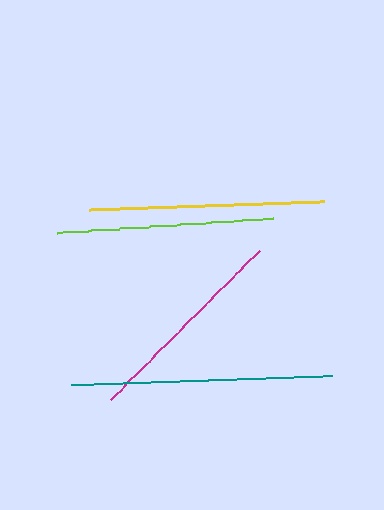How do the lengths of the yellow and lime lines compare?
The yellow and lime lines are approximately the same length.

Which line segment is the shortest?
The magenta line is the shortest at approximately 212 pixels.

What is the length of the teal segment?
The teal segment is approximately 261 pixels long.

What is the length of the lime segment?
The lime segment is approximately 217 pixels long.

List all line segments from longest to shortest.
From longest to shortest: teal, yellow, lime, magenta.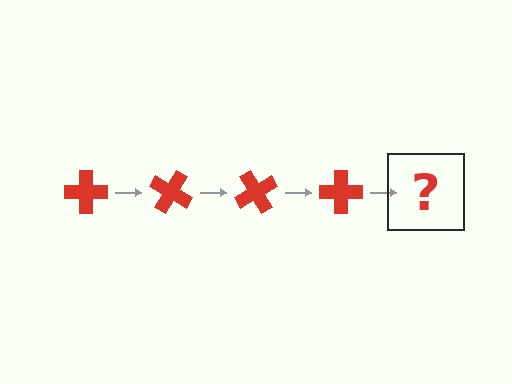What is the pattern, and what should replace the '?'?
The pattern is that the cross rotates 30 degrees each step. The '?' should be a red cross rotated 120 degrees.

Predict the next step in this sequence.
The next step is a red cross rotated 120 degrees.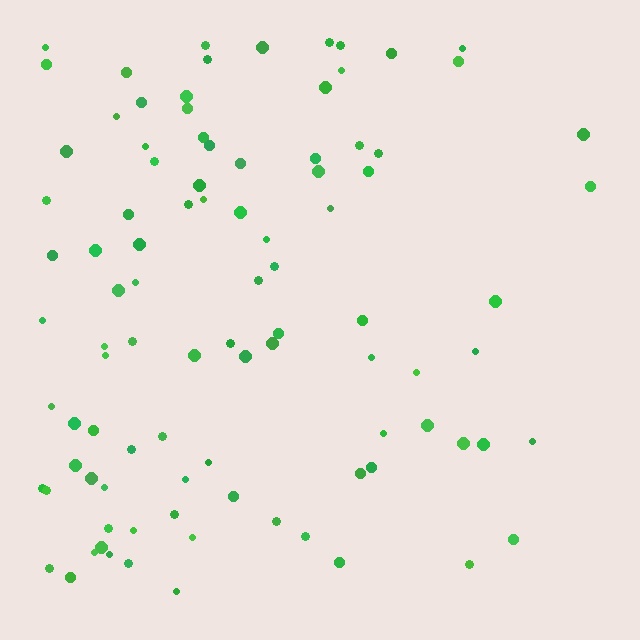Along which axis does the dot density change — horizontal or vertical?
Horizontal.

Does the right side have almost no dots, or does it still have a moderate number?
Still a moderate number, just noticeably fewer than the left.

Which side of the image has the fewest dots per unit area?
The right.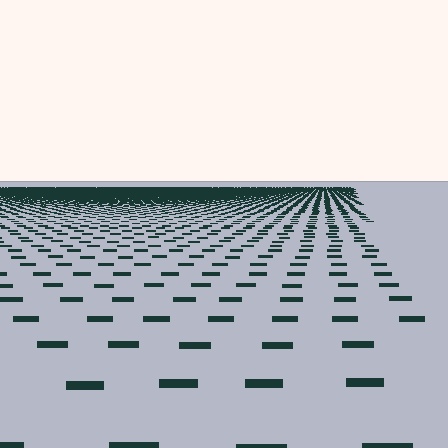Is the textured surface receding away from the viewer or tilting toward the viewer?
The surface is receding away from the viewer. Texture elements get smaller and denser toward the top.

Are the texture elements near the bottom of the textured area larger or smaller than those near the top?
Larger. Near the bottom, elements are closer to the viewer and appear at a bigger on-screen size.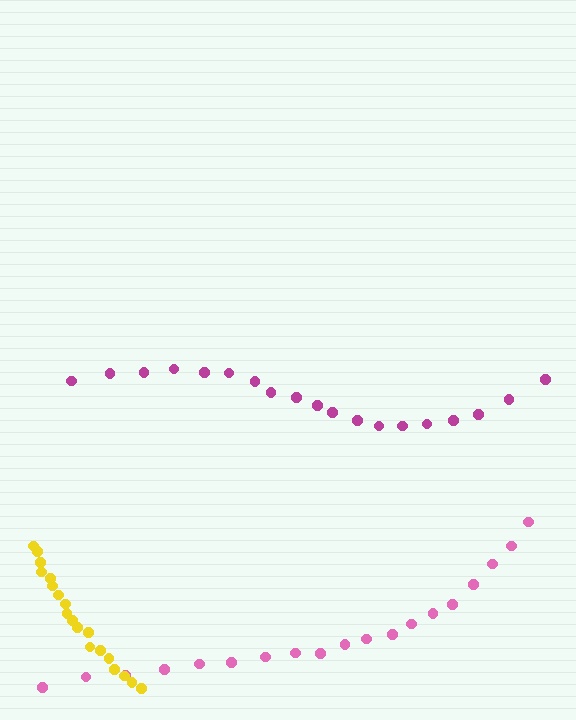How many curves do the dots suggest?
There are 3 distinct paths.